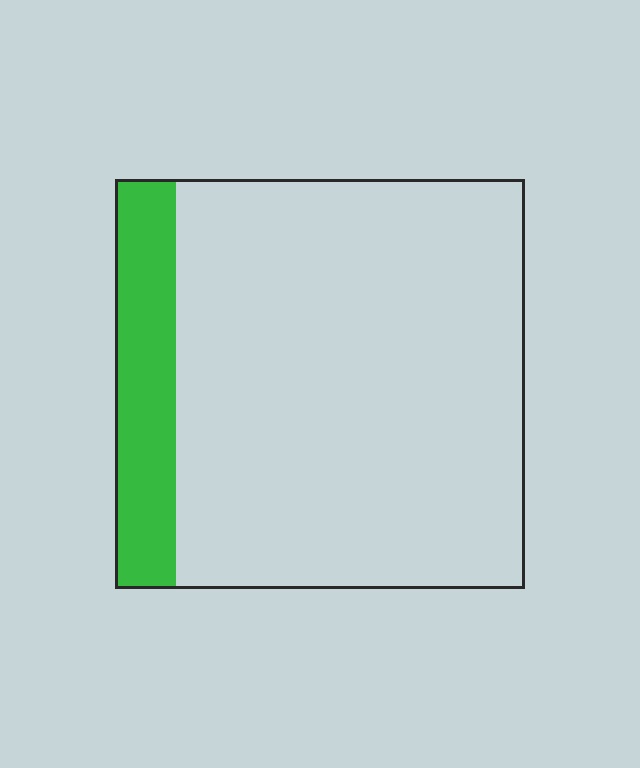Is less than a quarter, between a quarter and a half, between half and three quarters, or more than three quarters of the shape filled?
Less than a quarter.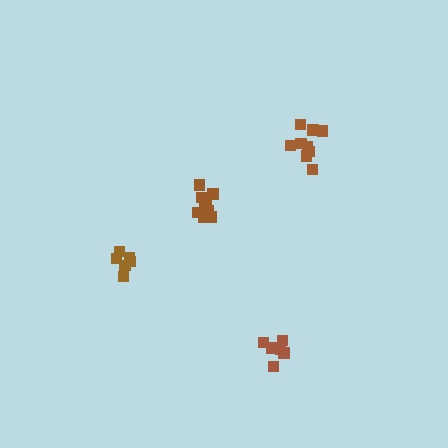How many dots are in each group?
Group 1: 6 dots, Group 2: 9 dots, Group 3: 6 dots, Group 4: 10 dots (31 total).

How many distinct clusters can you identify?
There are 4 distinct clusters.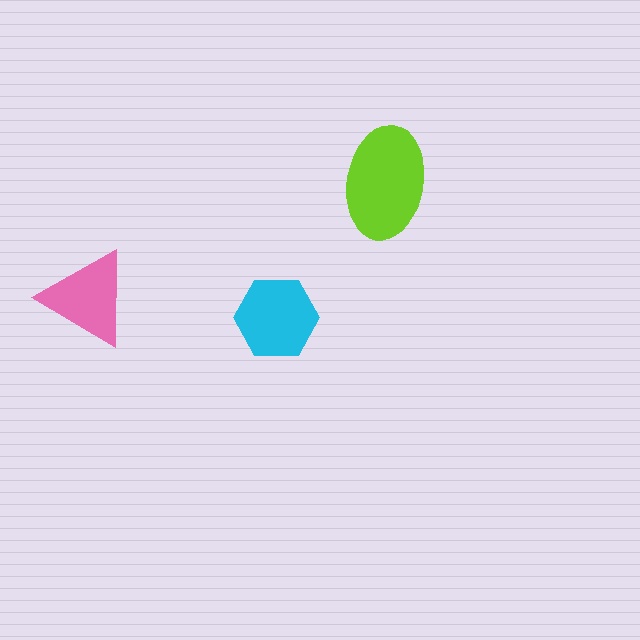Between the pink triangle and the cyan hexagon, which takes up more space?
The cyan hexagon.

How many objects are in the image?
There are 3 objects in the image.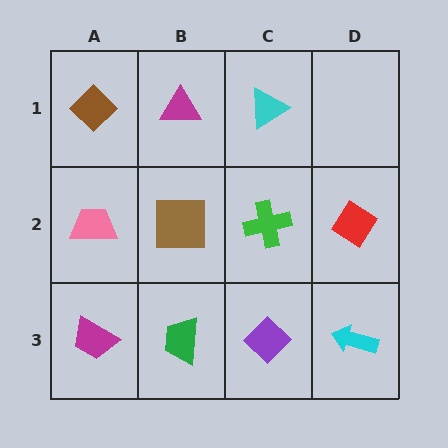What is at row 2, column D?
A red diamond.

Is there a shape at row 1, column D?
No, that cell is empty.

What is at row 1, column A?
A brown diamond.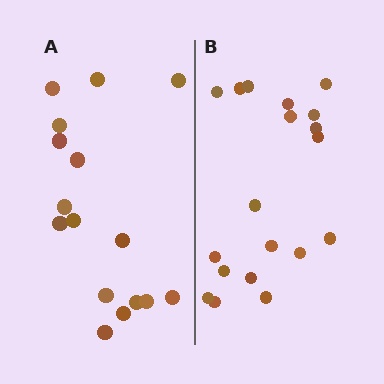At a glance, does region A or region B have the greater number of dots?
Region B (the right region) has more dots.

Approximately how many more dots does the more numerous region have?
Region B has just a few more — roughly 2 or 3 more dots than region A.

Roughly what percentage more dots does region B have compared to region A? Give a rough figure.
About 20% more.